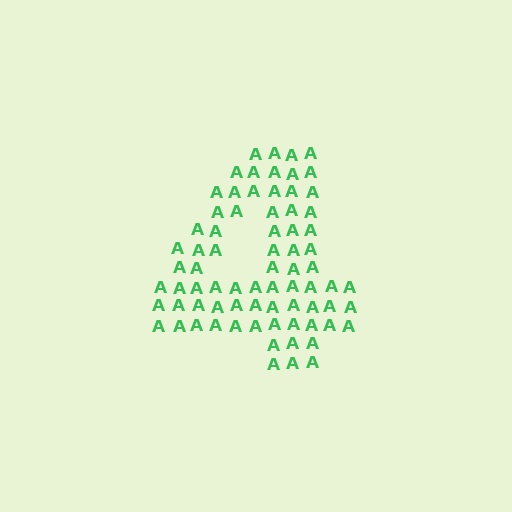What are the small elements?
The small elements are letter A's.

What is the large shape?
The large shape is the digit 4.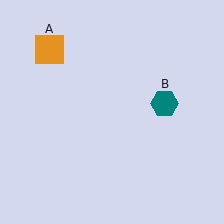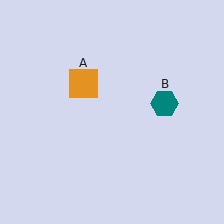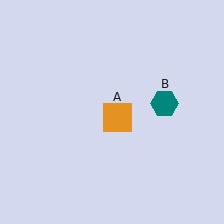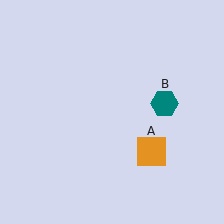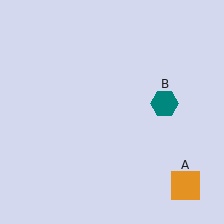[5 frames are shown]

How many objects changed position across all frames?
1 object changed position: orange square (object A).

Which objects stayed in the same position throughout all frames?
Teal hexagon (object B) remained stationary.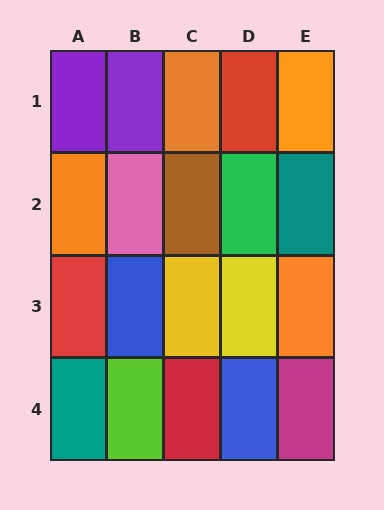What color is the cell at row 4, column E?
Magenta.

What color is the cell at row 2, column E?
Teal.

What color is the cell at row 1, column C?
Orange.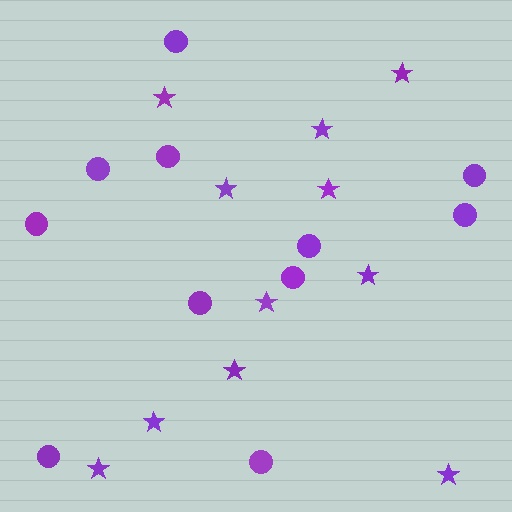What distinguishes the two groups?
There are 2 groups: one group of stars (11) and one group of circles (11).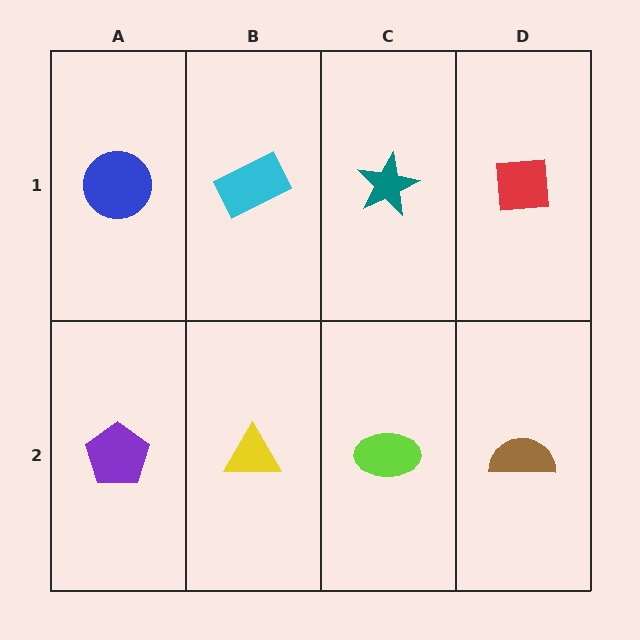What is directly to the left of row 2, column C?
A yellow triangle.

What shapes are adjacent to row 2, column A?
A blue circle (row 1, column A), a yellow triangle (row 2, column B).